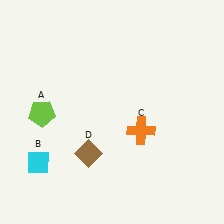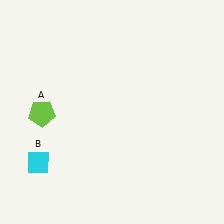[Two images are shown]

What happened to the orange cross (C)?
The orange cross (C) was removed in Image 2. It was in the bottom-right area of Image 1.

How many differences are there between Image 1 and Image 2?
There are 2 differences between the two images.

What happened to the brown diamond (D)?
The brown diamond (D) was removed in Image 2. It was in the bottom-left area of Image 1.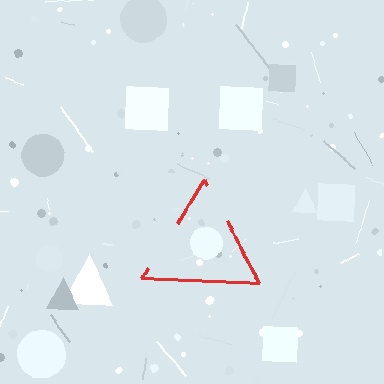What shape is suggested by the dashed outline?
The dashed outline suggests a triangle.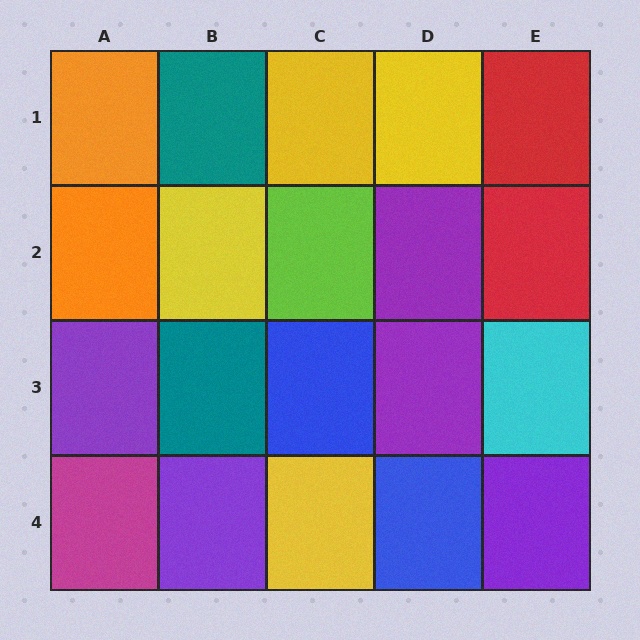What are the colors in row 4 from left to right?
Magenta, purple, yellow, blue, purple.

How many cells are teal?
2 cells are teal.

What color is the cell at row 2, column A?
Orange.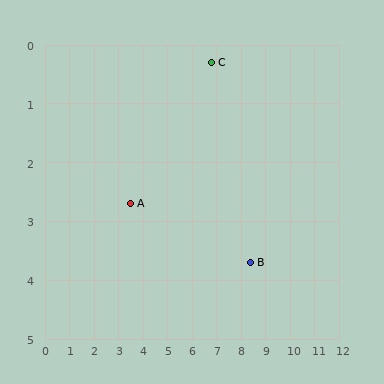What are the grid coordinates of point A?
Point A is at approximately (3.5, 2.7).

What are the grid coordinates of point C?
Point C is at approximately (6.8, 0.3).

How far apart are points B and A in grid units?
Points B and A are about 5.0 grid units apart.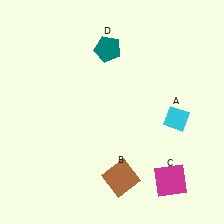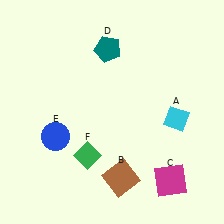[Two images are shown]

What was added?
A blue circle (E), a green diamond (F) were added in Image 2.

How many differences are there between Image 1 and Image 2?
There are 2 differences between the two images.